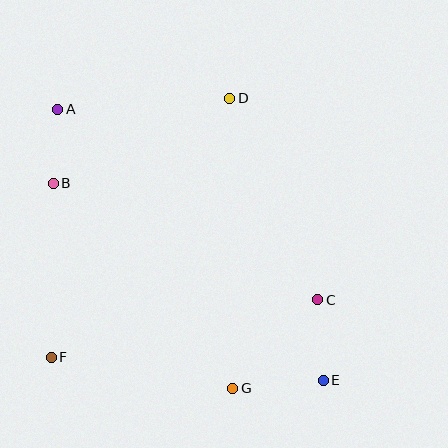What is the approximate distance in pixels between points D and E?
The distance between D and E is approximately 297 pixels.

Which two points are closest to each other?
Points A and B are closest to each other.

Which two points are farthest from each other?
Points A and E are farthest from each other.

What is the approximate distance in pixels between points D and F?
The distance between D and F is approximately 315 pixels.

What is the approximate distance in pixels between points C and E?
The distance between C and E is approximately 81 pixels.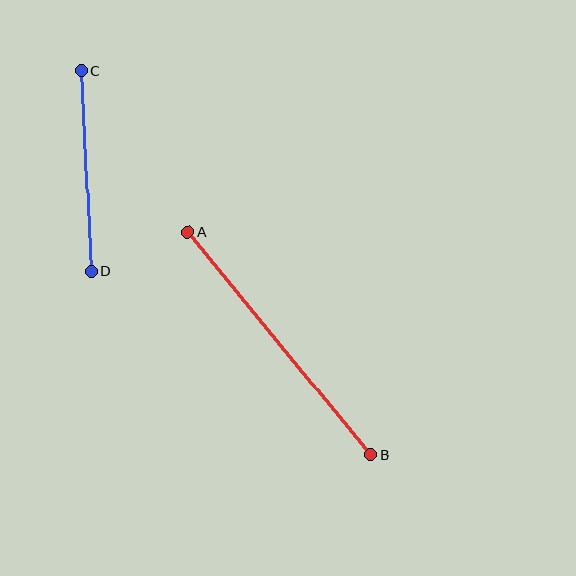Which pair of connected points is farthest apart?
Points A and B are farthest apart.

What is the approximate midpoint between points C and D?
The midpoint is at approximately (86, 171) pixels.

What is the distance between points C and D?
The distance is approximately 201 pixels.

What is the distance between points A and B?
The distance is approximately 288 pixels.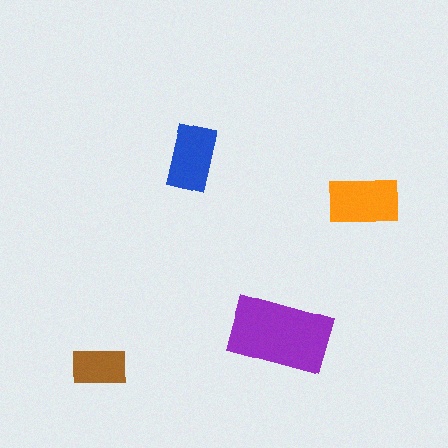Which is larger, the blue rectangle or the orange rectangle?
The orange one.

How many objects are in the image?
There are 4 objects in the image.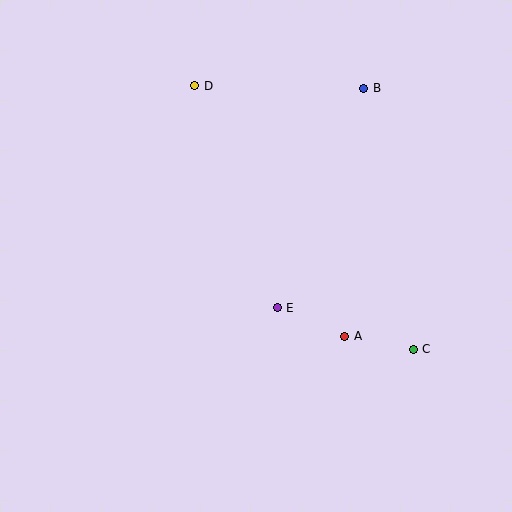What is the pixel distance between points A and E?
The distance between A and E is 73 pixels.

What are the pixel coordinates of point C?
Point C is at (413, 349).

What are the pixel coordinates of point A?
Point A is at (345, 336).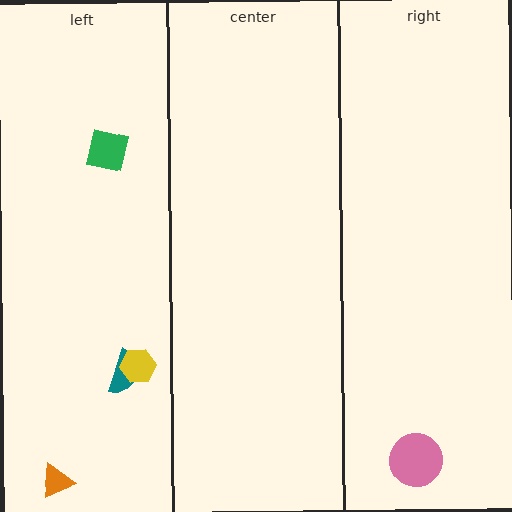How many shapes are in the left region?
4.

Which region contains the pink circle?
The right region.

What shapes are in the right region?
The pink circle.